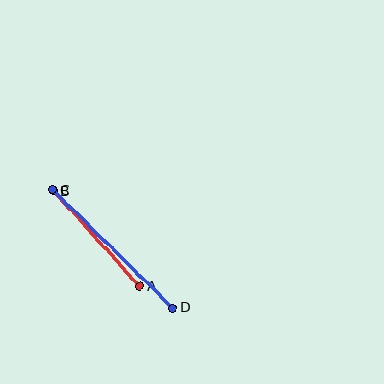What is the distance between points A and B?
The distance is approximately 129 pixels.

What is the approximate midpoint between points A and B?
The midpoint is at approximately (96, 238) pixels.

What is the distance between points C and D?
The distance is approximately 169 pixels.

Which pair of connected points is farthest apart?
Points C and D are farthest apart.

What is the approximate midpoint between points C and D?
The midpoint is at approximately (113, 249) pixels.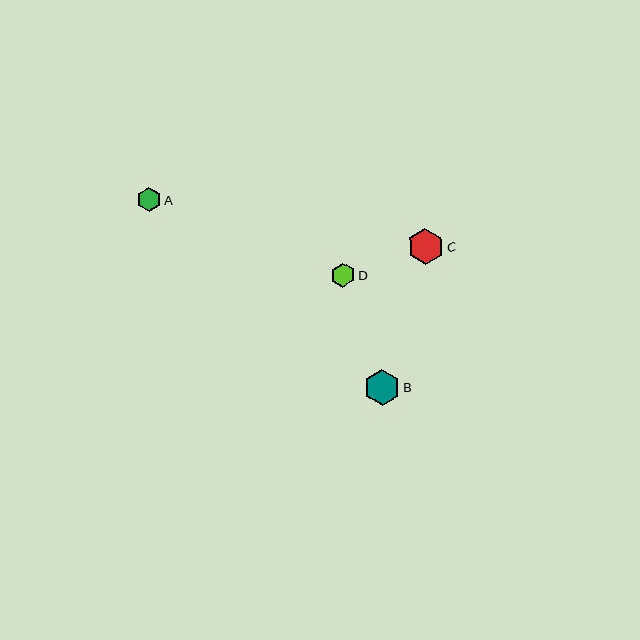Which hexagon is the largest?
Hexagon C is the largest with a size of approximately 36 pixels.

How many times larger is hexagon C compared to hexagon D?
Hexagon C is approximately 1.5 times the size of hexagon D.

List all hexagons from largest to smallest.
From largest to smallest: C, B, D, A.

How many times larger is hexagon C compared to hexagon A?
Hexagon C is approximately 1.5 times the size of hexagon A.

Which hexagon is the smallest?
Hexagon A is the smallest with a size of approximately 24 pixels.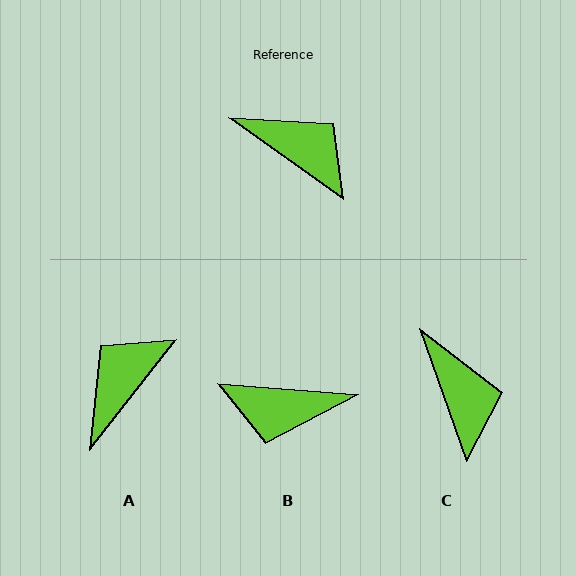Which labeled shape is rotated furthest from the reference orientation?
B, about 149 degrees away.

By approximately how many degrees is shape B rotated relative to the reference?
Approximately 149 degrees clockwise.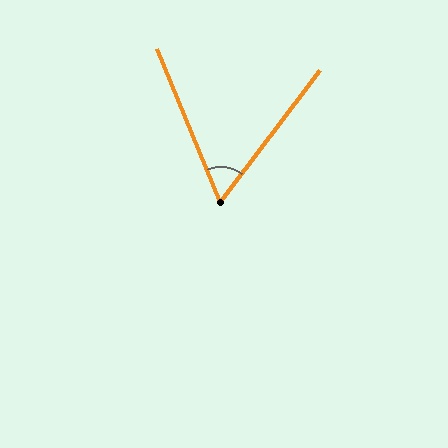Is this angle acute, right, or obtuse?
It is acute.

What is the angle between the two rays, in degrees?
Approximately 60 degrees.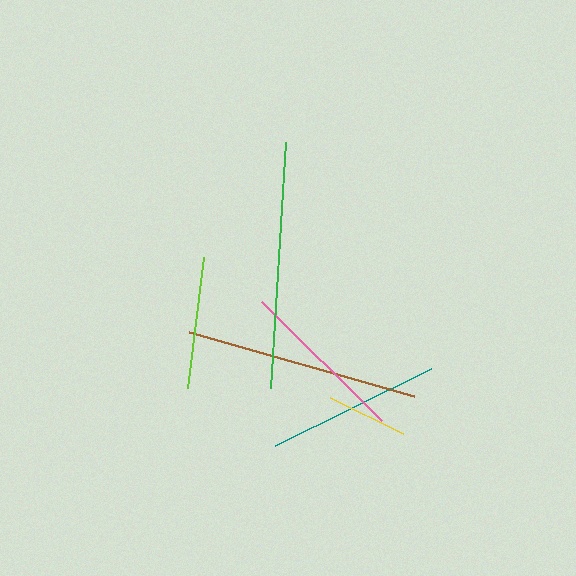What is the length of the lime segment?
The lime segment is approximately 132 pixels long.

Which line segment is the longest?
The green line is the longest at approximately 246 pixels.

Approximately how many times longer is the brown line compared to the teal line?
The brown line is approximately 1.3 times the length of the teal line.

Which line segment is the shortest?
The yellow line is the shortest at approximately 81 pixels.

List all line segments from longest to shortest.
From longest to shortest: green, brown, teal, pink, lime, yellow.